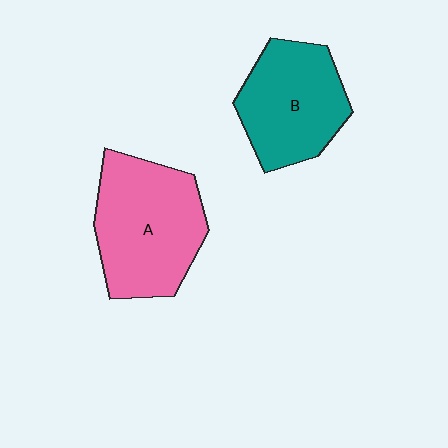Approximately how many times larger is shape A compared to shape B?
Approximately 1.2 times.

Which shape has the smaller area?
Shape B (teal).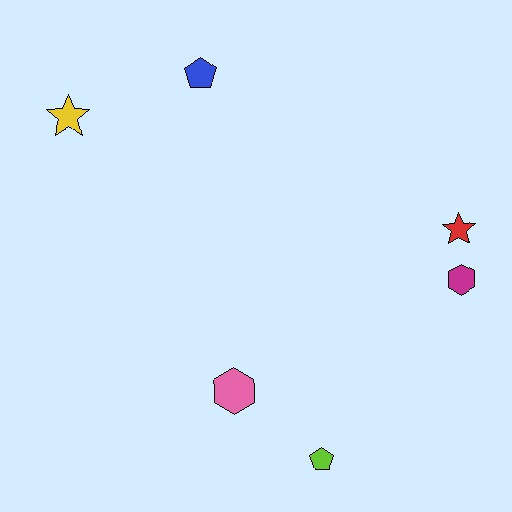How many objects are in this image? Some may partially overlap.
There are 6 objects.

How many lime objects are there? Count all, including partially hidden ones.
There is 1 lime object.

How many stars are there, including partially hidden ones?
There are 2 stars.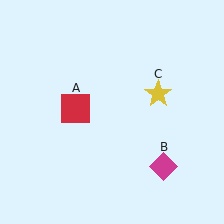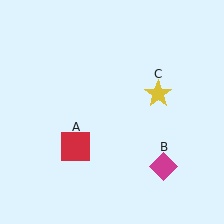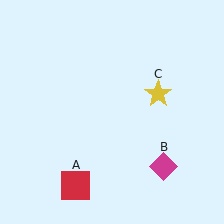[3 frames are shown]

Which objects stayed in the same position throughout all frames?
Magenta diamond (object B) and yellow star (object C) remained stationary.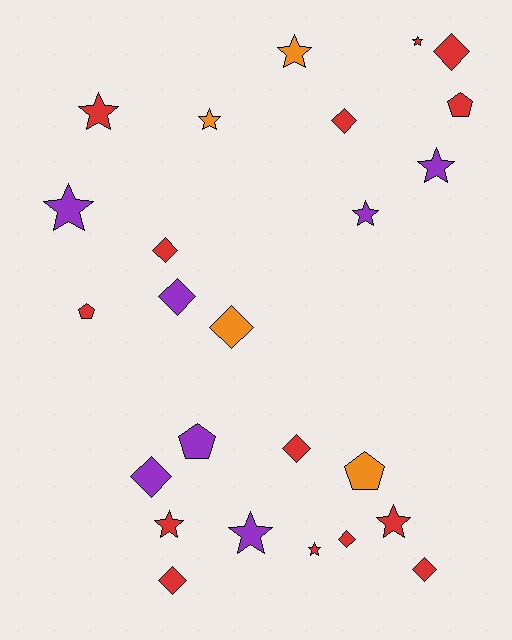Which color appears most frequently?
Red, with 14 objects.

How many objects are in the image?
There are 25 objects.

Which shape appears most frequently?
Star, with 11 objects.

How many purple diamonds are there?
There are 2 purple diamonds.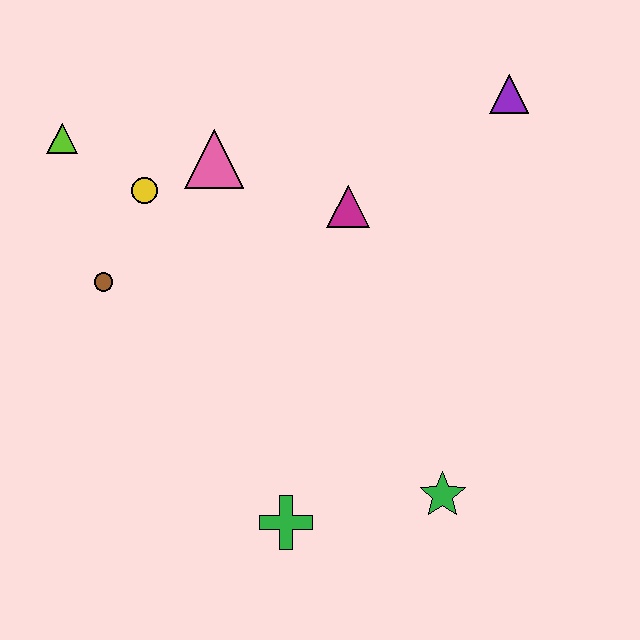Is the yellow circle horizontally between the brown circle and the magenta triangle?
Yes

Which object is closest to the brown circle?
The yellow circle is closest to the brown circle.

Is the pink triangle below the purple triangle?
Yes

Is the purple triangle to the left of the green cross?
No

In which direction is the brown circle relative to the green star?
The brown circle is to the left of the green star.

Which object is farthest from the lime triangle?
The green star is farthest from the lime triangle.